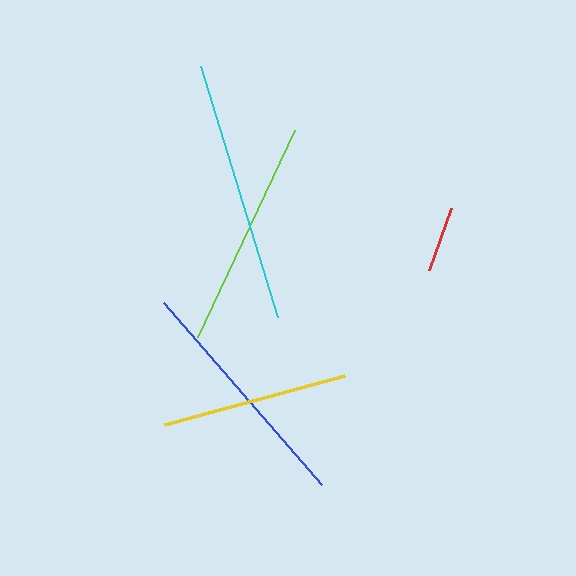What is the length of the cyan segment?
The cyan segment is approximately 262 pixels long.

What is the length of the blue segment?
The blue segment is approximately 242 pixels long.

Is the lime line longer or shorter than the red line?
The lime line is longer than the red line.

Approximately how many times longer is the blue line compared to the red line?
The blue line is approximately 3.7 times the length of the red line.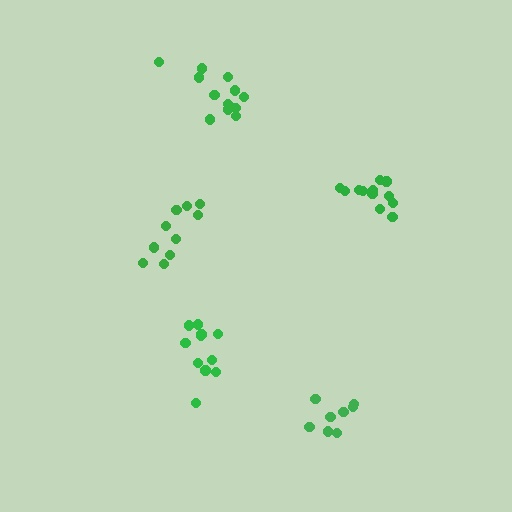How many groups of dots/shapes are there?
There are 5 groups.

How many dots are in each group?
Group 1: 11 dots, Group 2: 8 dots, Group 3: 10 dots, Group 4: 12 dots, Group 5: 12 dots (53 total).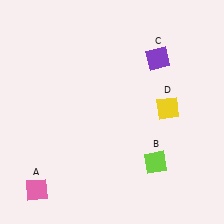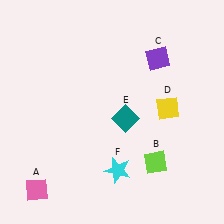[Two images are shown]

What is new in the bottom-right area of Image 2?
A teal diamond (E) was added in the bottom-right area of Image 2.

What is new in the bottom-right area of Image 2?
A cyan star (F) was added in the bottom-right area of Image 2.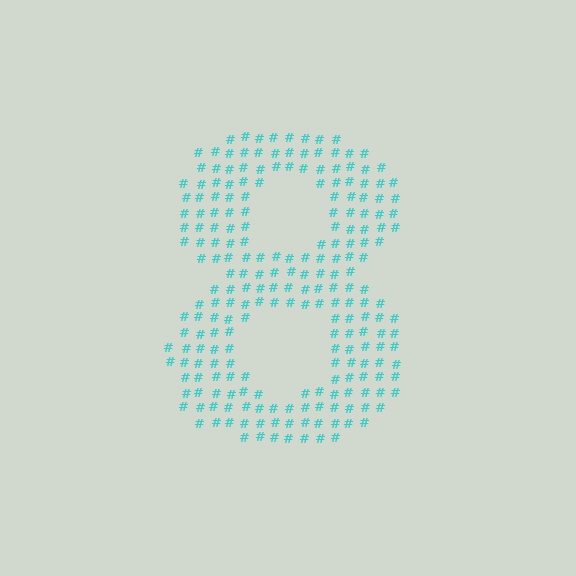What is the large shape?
The large shape is the digit 8.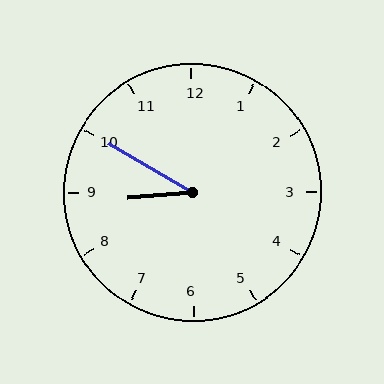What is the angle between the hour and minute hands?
Approximately 35 degrees.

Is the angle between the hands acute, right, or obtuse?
It is acute.